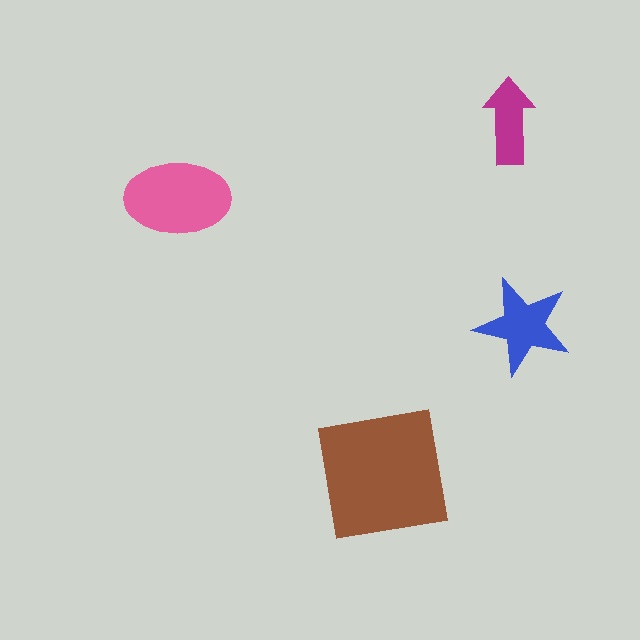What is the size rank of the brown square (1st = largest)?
1st.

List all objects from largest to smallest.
The brown square, the pink ellipse, the blue star, the magenta arrow.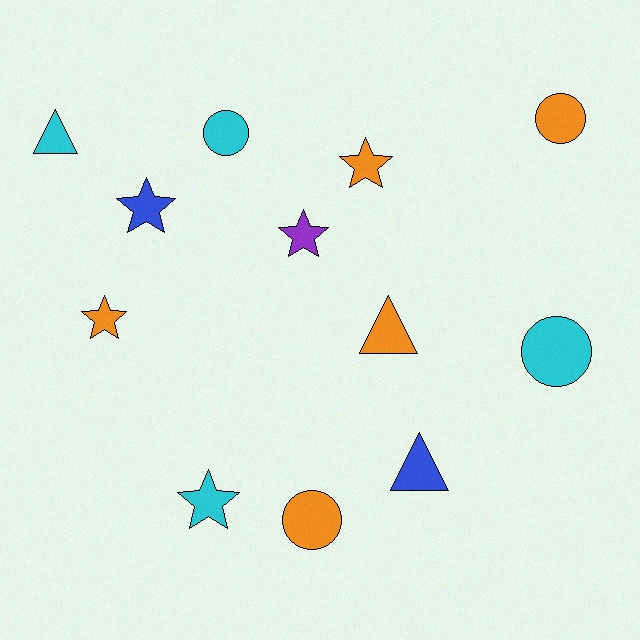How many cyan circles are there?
There are 2 cyan circles.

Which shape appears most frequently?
Star, with 5 objects.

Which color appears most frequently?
Orange, with 5 objects.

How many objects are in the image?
There are 12 objects.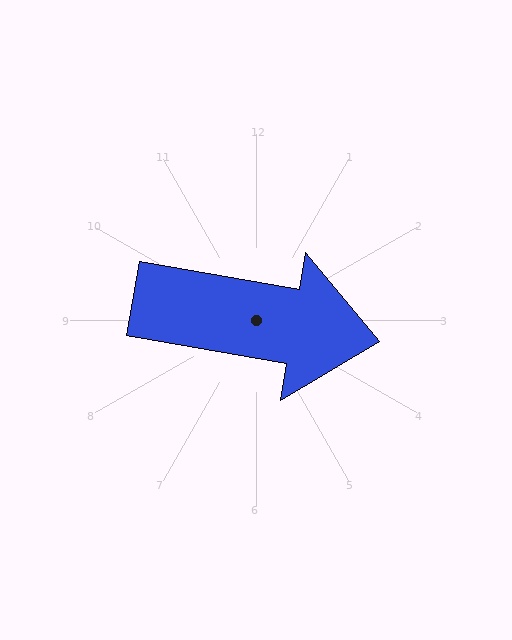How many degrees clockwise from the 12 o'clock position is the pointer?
Approximately 100 degrees.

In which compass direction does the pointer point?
East.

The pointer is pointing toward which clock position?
Roughly 3 o'clock.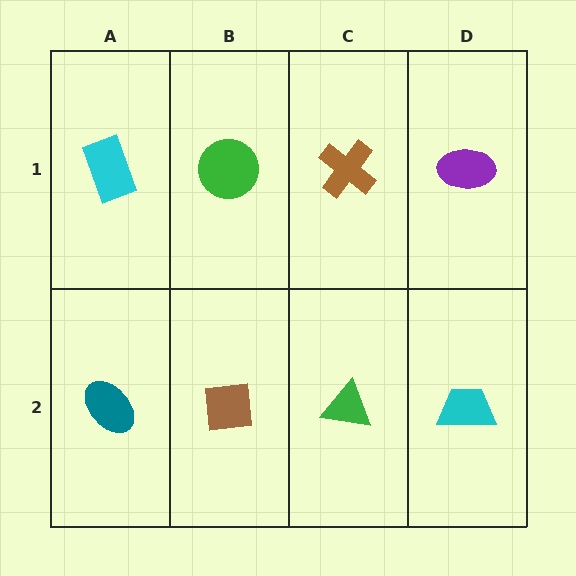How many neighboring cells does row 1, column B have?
3.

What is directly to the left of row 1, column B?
A cyan rectangle.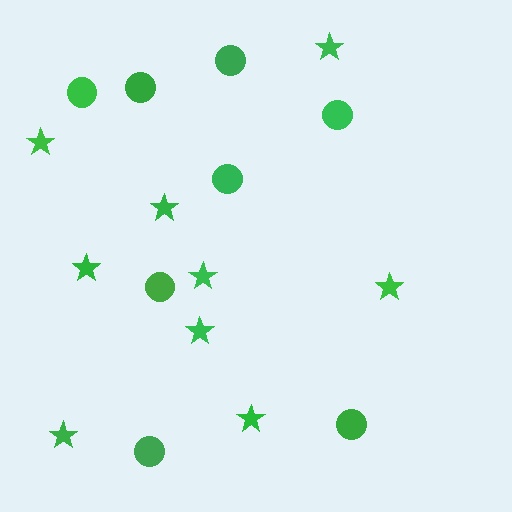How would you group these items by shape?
There are 2 groups: one group of circles (8) and one group of stars (9).